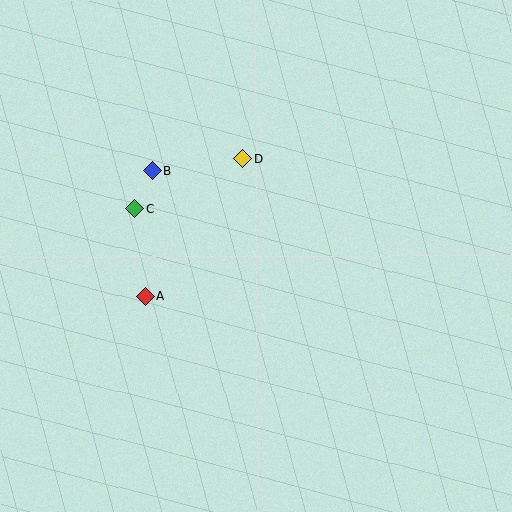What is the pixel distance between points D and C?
The distance between D and C is 119 pixels.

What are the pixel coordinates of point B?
Point B is at (152, 171).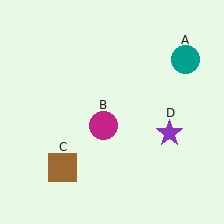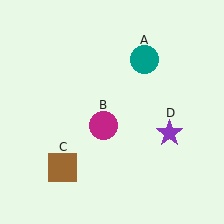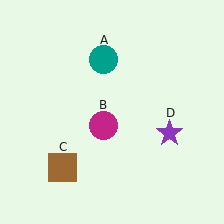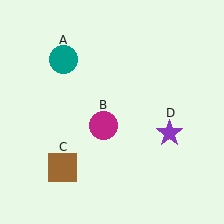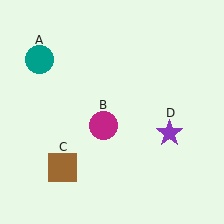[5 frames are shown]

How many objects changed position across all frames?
1 object changed position: teal circle (object A).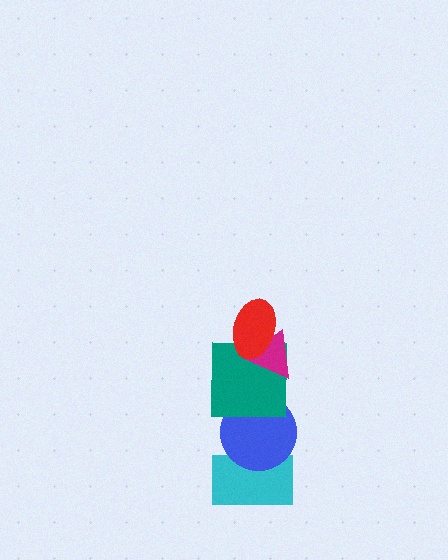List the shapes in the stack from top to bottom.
From top to bottom: the red ellipse, the magenta triangle, the teal square, the blue circle, the cyan rectangle.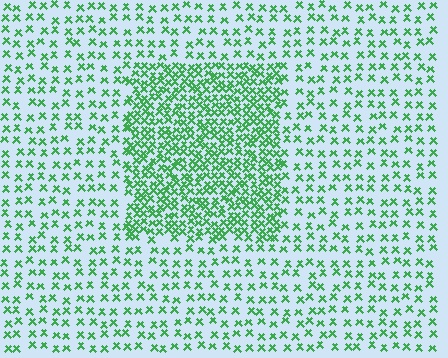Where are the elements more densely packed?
The elements are more densely packed inside the rectangle boundary.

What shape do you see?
I see a rectangle.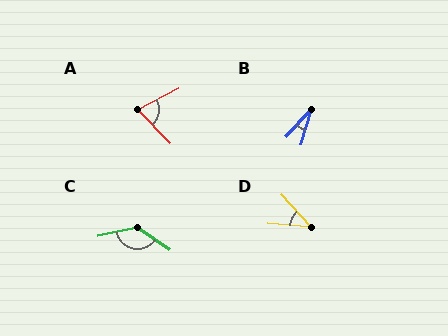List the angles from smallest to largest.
B (27°), D (43°), A (74°), C (133°).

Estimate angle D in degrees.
Approximately 43 degrees.